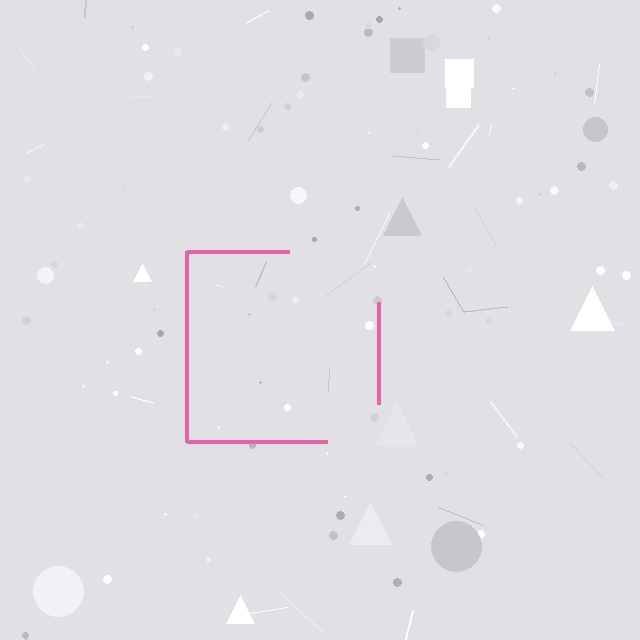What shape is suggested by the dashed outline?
The dashed outline suggests a square.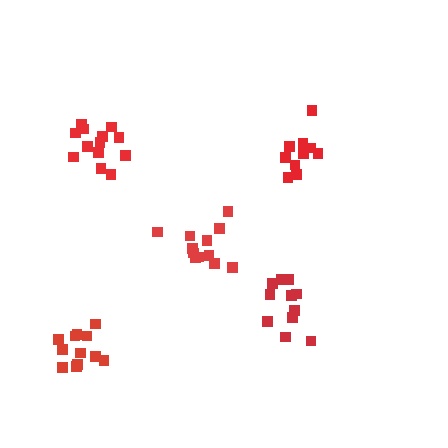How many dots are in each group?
Group 1: 12 dots, Group 2: 13 dots, Group 3: 11 dots, Group 4: 10 dots, Group 5: 13 dots (59 total).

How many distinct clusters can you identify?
There are 5 distinct clusters.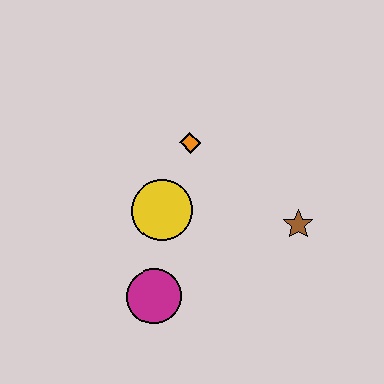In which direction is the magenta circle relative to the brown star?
The magenta circle is to the left of the brown star.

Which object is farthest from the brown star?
The magenta circle is farthest from the brown star.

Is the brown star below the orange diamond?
Yes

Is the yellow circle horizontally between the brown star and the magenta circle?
Yes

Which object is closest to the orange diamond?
The yellow circle is closest to the orange diamond.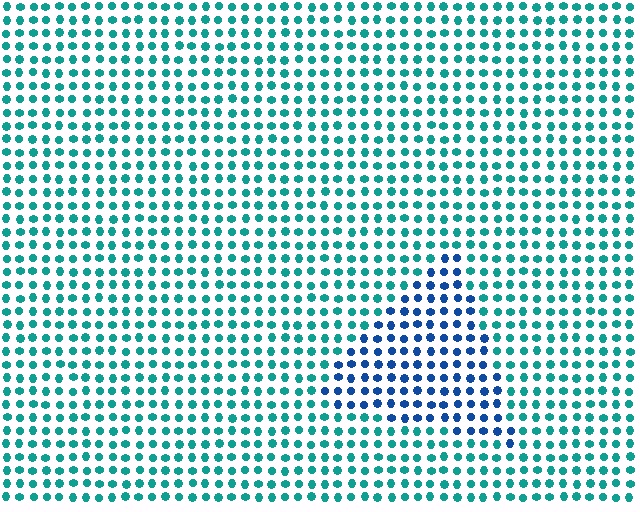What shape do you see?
I see a triangle.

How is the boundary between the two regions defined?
The boundary is defined purely by a slight shift in hue (about 42 degrees). Spacing, size, and orientation are identical on both sides.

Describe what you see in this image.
The image is filled with small teal elements in a uniform arrangement. A triangle-shaped region is visible where the elements are tinted to a slightly different hue, forming a subtle color boundary.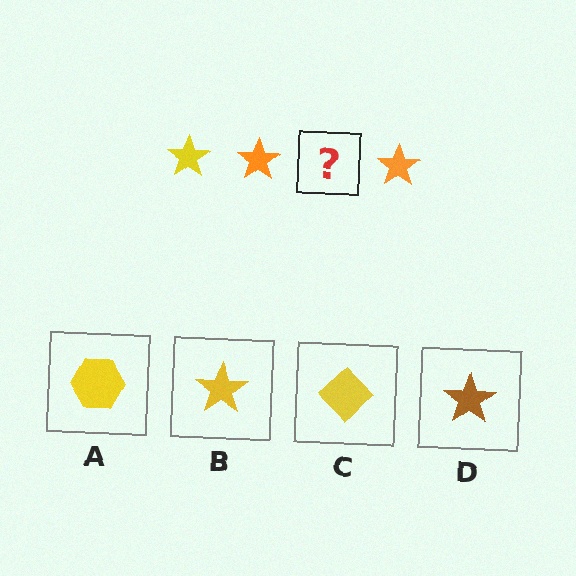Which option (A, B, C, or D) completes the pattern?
B.